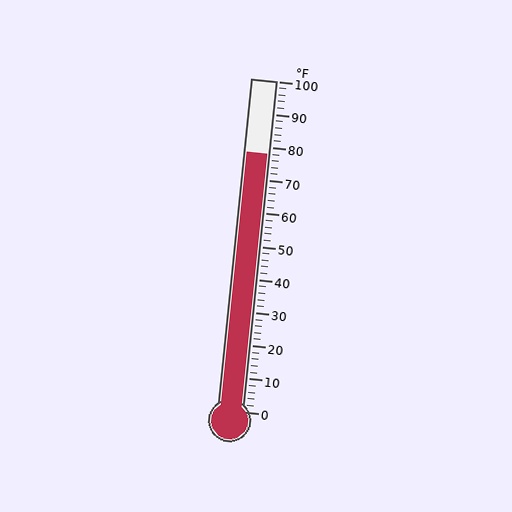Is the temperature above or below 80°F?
The temperature is below 80°F.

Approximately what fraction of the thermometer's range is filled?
The thermometer is filled to approximately 80% of its range.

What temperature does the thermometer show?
The thermometer shows approximately 78°F.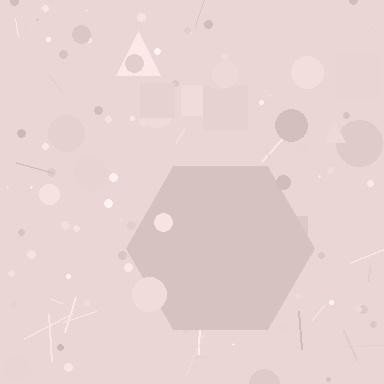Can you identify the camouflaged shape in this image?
The camouflaged shape is a hexagon.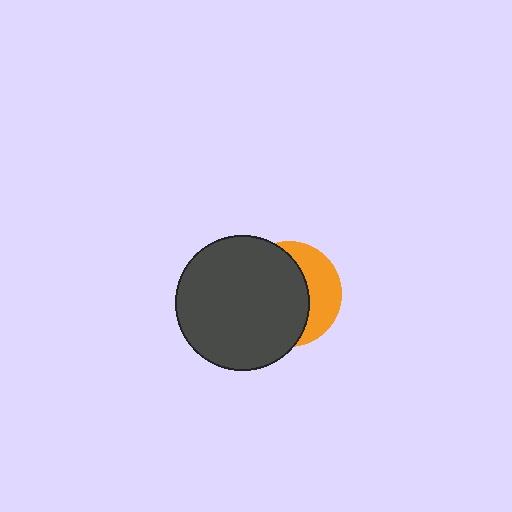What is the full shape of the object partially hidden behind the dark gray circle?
The partially hidden object is an orange circle.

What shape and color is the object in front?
The object in front is a dark gray circle.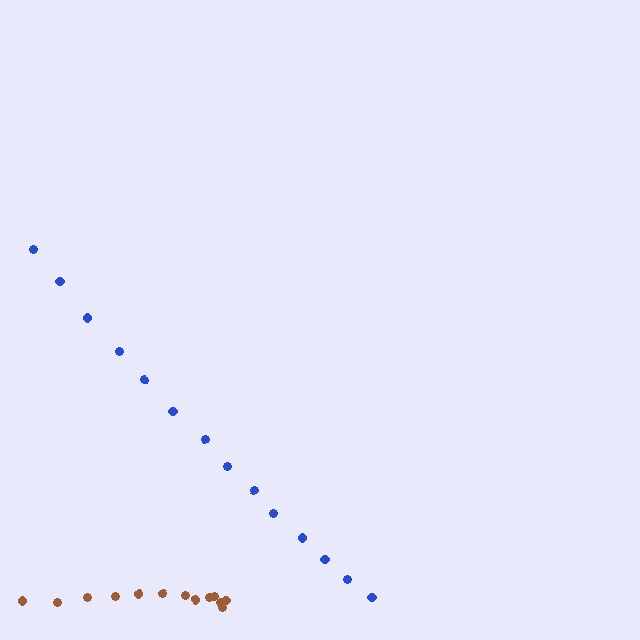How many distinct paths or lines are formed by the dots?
There are 2 distinct paths.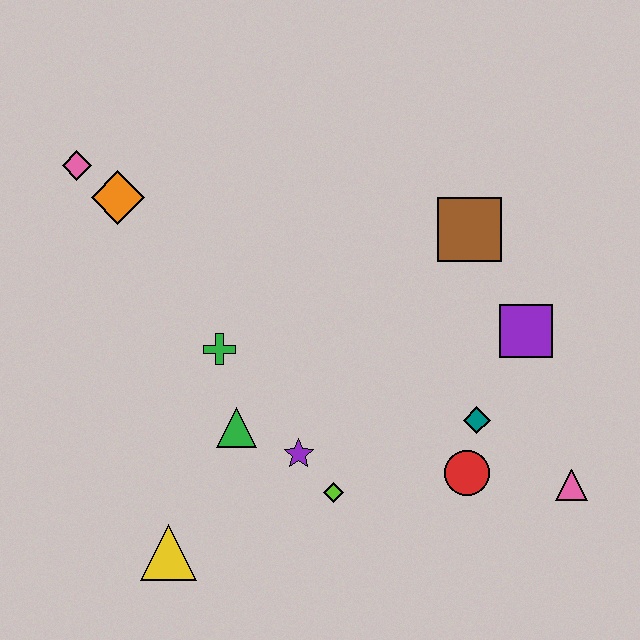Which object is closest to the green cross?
The green triangle is closest to the green cross.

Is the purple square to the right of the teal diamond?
Yes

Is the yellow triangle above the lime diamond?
No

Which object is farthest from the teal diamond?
The pink diamond is farthest from the teal diamond.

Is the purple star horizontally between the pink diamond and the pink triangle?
Yes